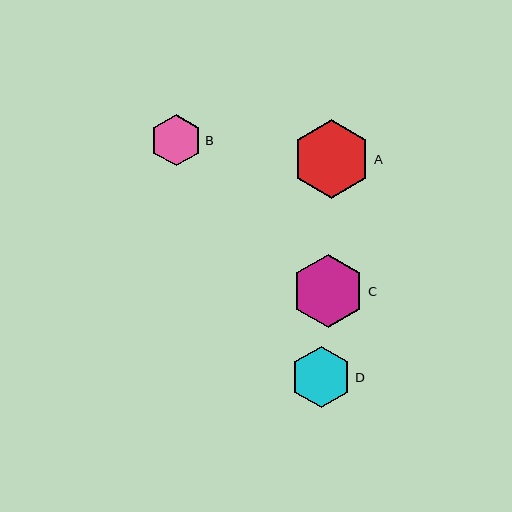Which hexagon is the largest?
Hexagon A is the largest with a size of approximately 79 pixels.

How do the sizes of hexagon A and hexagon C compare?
Hexagon A and hexagon C are approximately the same size.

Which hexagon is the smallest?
Hexagon B is the smallest with a size of approximately 52 pixels.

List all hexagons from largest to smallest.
From largest to smallest: A, C, D, B.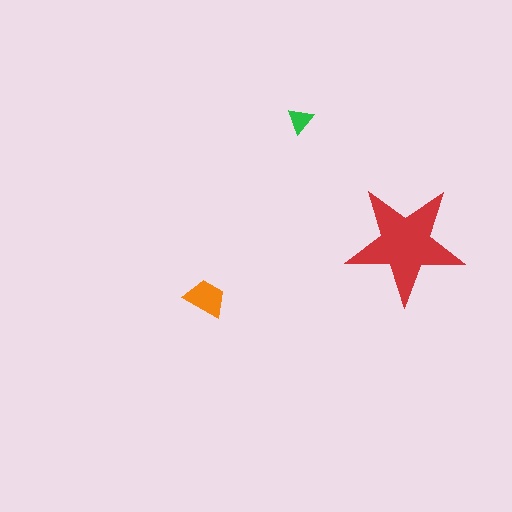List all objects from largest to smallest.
The red star, the orange trapezoid, the green triangle.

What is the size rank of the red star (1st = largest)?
1st.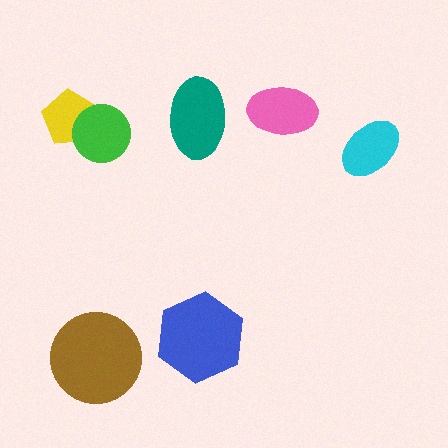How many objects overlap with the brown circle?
0 objects overlap with the brown circle.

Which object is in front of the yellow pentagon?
The green circle is in front of the yellow pentagon.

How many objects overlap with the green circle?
1 object overlaps with the green circle.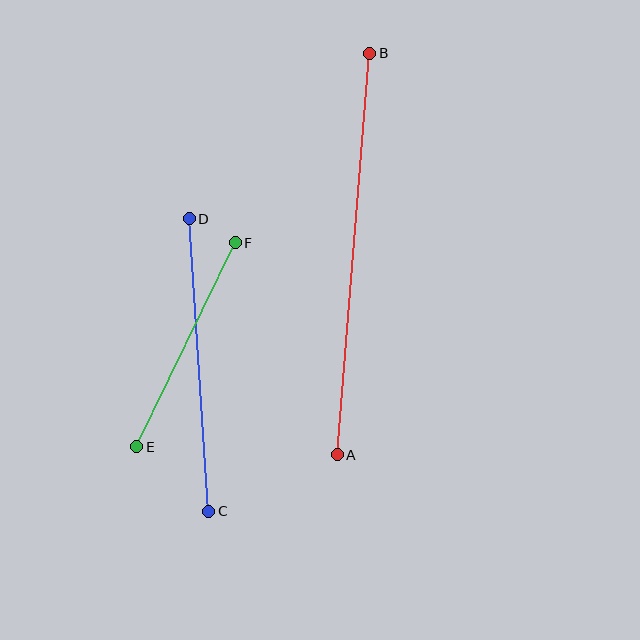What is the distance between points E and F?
The distance is approximately 227 pixels.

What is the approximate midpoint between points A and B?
The midpoint is at approximately (353, 254) pixels.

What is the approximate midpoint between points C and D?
The midpoint is at approximately (199, 365) pixels.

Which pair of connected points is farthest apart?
Points A and B are farthest apart.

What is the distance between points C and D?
The distance is approximately 293 pixels.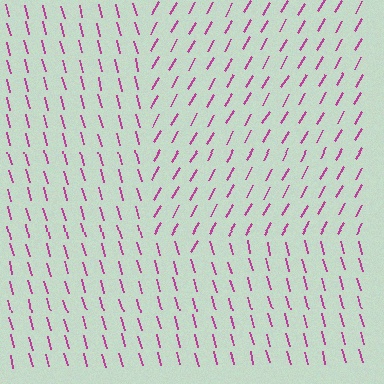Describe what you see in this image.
The image is filled with small magenta line segments. A rectangle region in the image has lines oriented differently from the surrounding lines, creating a visible texture boundary.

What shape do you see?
I see a rectangle.